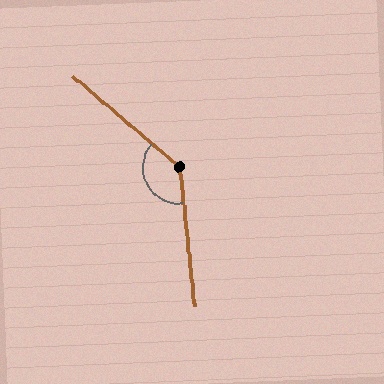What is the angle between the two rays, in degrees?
Approximately 137 degrees.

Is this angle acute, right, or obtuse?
It is obtuse.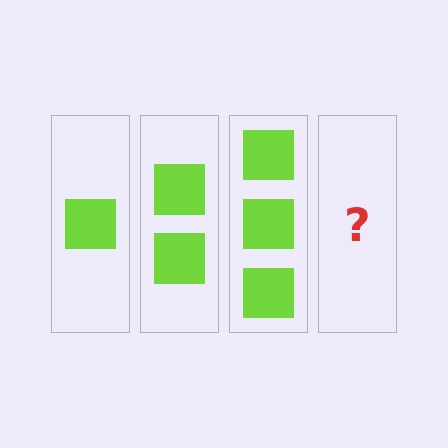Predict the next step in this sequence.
The next step is 4 squares.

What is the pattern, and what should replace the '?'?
The pattern is that each step adds one more square. The '?' should be 4 squares.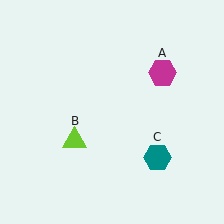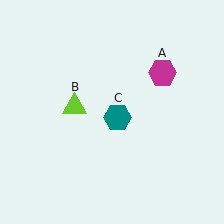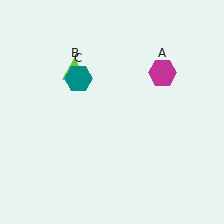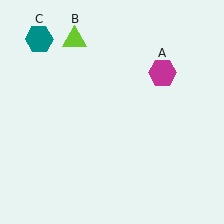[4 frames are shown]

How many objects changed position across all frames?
2 objects changed position: lime triangle (object B), teal hexagon (object C).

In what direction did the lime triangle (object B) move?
The lime triangle (object B) moved up.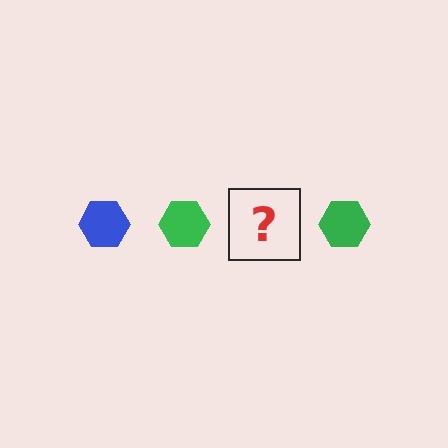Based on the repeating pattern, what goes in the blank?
The blank should be a blue hexagon.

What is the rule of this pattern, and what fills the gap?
The rule is that the pattern cycles through blue, green hexagons. The gap should be filled with a blue hexagon.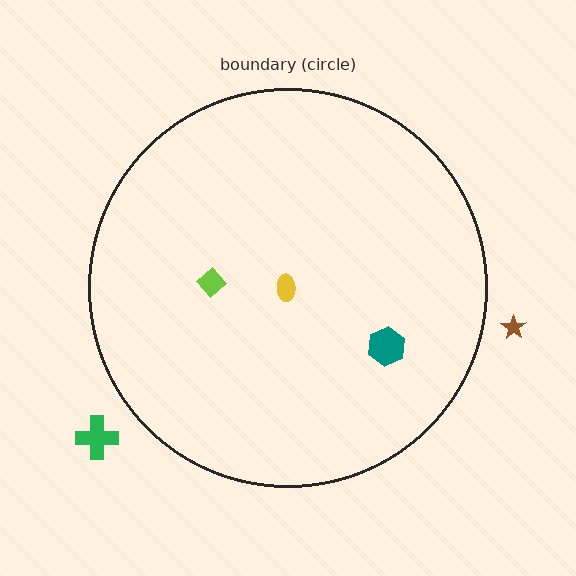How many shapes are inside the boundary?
3 inside, 2 outside.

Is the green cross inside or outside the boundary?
Outside.